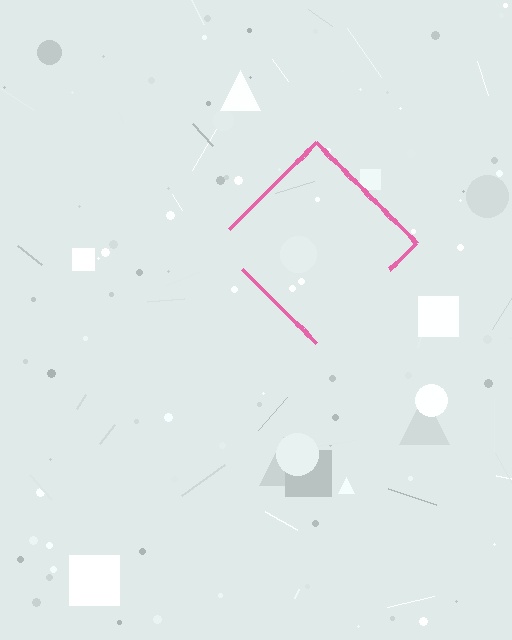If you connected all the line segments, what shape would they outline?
They would outline a diamond.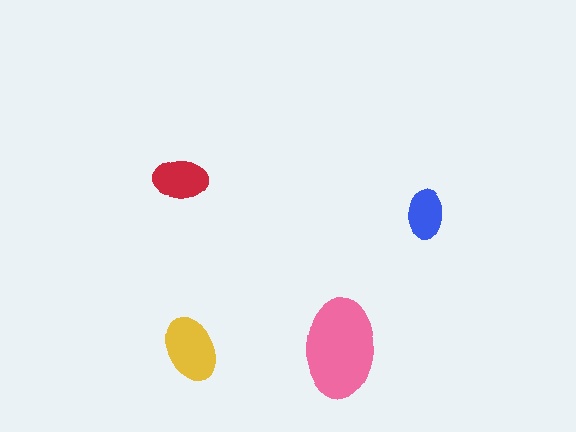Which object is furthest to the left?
The red ellipse is leftmost.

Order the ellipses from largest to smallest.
the pink one, the yellow one, the red one, the blue one.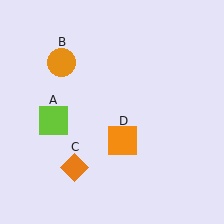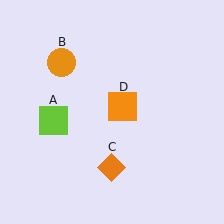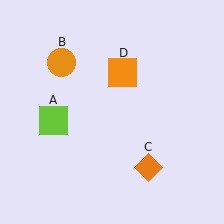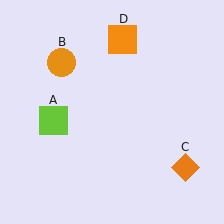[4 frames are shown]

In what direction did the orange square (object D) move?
The orange square (object D) moved up.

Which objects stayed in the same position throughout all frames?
Lime square (object A) and orange circle (object B) remained stationary.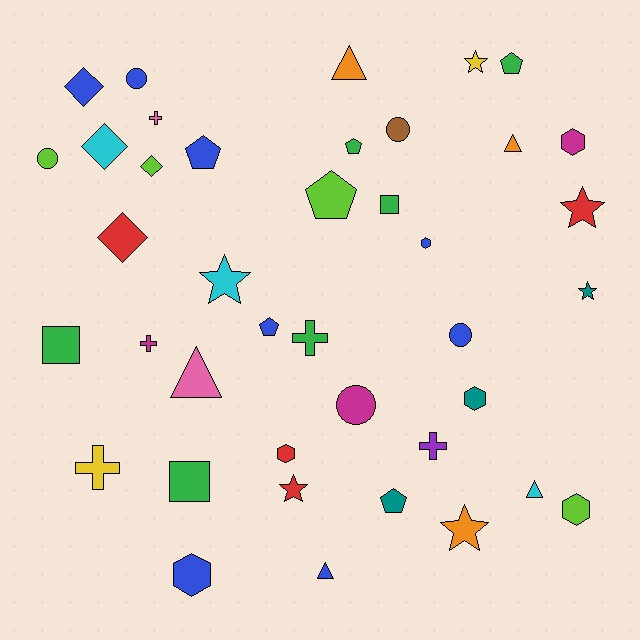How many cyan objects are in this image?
There are 3 cyan objects.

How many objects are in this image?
There are 40 objects.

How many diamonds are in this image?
There are 4 diamonds.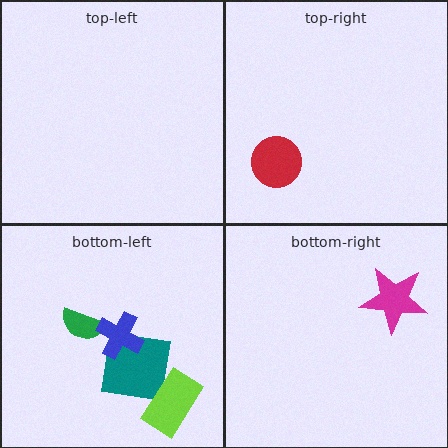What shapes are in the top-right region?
The red circle.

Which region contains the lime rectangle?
The bottom-left region.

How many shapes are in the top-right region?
1.